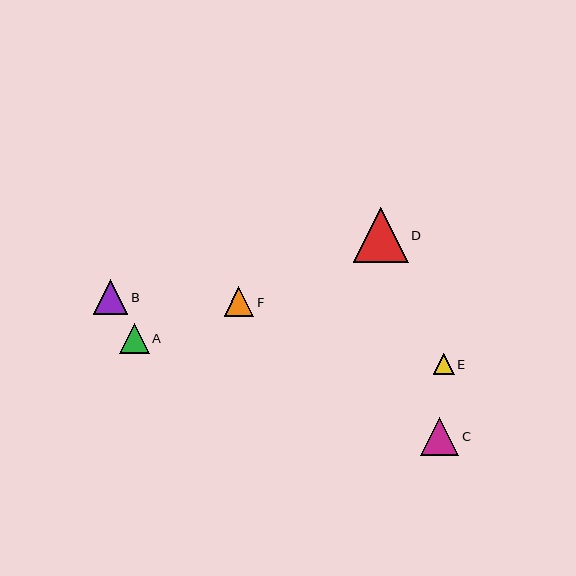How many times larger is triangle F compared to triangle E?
Triangle F is approximately 1.4 times the size of triangle E.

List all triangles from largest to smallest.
From largest to smallest: D, C, B, A, F, E.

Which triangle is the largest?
Triangle D is the largest with a size of approximately 54 pixels.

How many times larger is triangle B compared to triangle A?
Triangle B is approximately 1.1 times the size of triangle A.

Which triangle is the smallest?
Triangle E is the smallest with a size of approximately 21 pixels.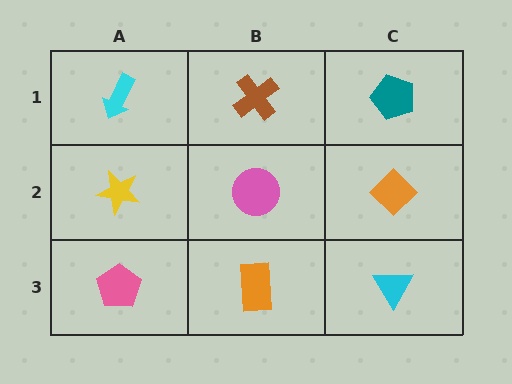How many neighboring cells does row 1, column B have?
3.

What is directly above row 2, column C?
A teal pentagon.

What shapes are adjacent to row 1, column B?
A pink circle (row 2, column B), a cyan arrow (row 1, column A), a teal pentagon (row 1, column C).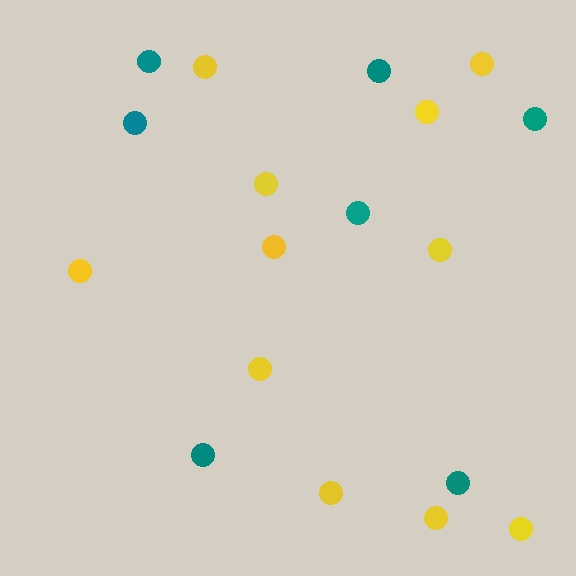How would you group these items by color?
There are 2 groups: one group of yellow circles (11) and one group of teal circles (7).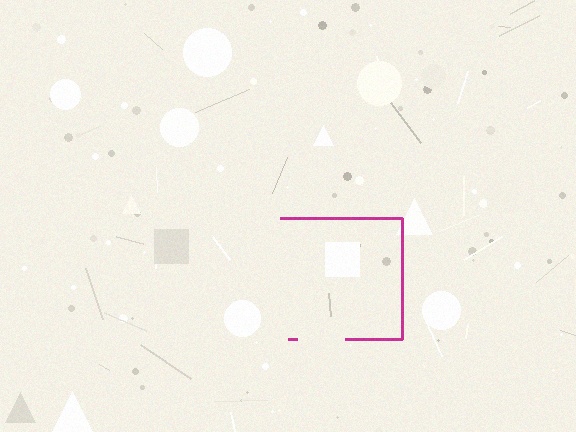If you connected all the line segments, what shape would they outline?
They would outline a square.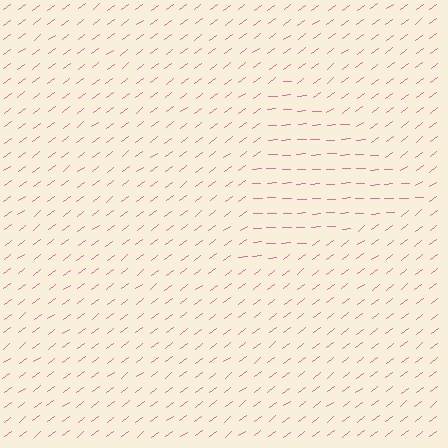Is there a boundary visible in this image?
Yes, there is a texture boundary formed by a change in line orientation.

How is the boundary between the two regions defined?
The boundary is defined purely by a change in line orientation (approximately 34 degrees difference). All lines are the same color and thickness.